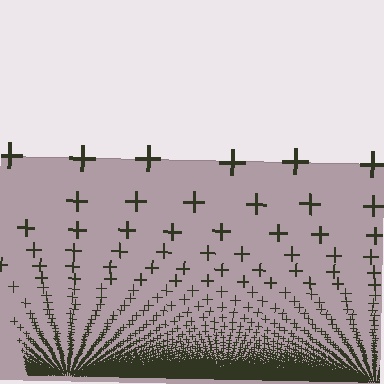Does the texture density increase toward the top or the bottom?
Density increases toward the bottom.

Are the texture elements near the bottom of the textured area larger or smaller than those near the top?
Smaller. The gradient is inverted — elements near the bottom are smaller and denser.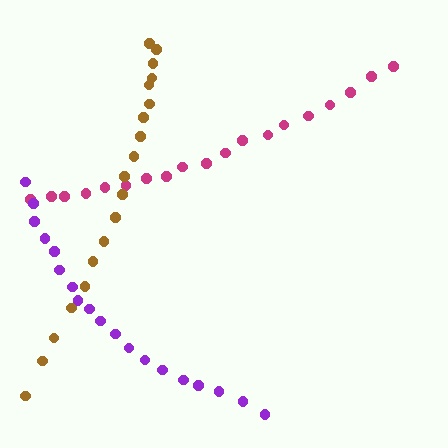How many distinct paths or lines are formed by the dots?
There are 3 distinct paths.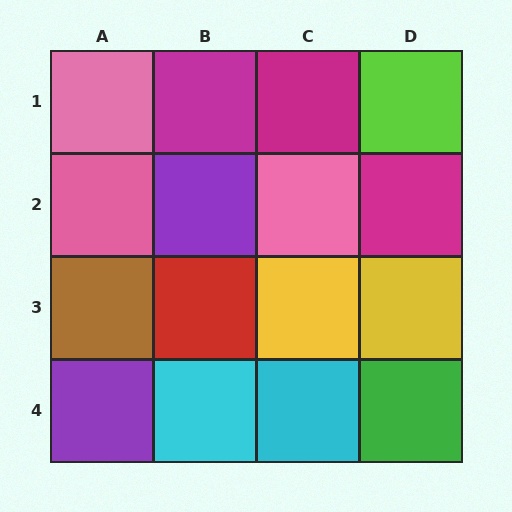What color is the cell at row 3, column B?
Red.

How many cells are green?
1 cell is green.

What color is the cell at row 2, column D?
Magenta.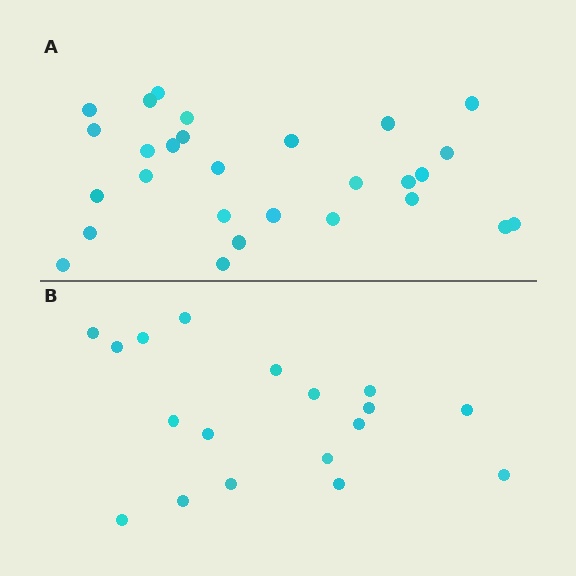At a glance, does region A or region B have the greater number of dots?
Region A (the top region) has more dots.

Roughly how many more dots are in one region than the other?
Region A has roughly 10 or so more dots than region B.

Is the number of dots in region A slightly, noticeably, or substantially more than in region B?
Region A has substantially more. The ratio is roughly 1.6 to 1.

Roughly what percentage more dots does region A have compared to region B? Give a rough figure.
About 55% more.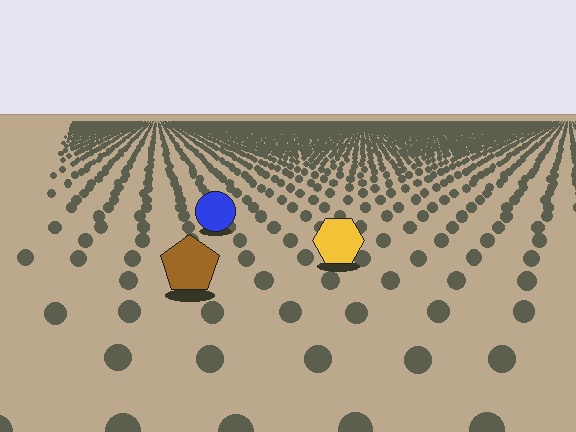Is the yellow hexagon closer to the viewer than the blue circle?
Yes. The yellow hexagon is closer — you can tell from the texture gradient: the ground texture is coarser near it.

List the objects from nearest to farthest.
From nearest to farthest: the brown pentagon, the yellow hexagon, the blue circle.